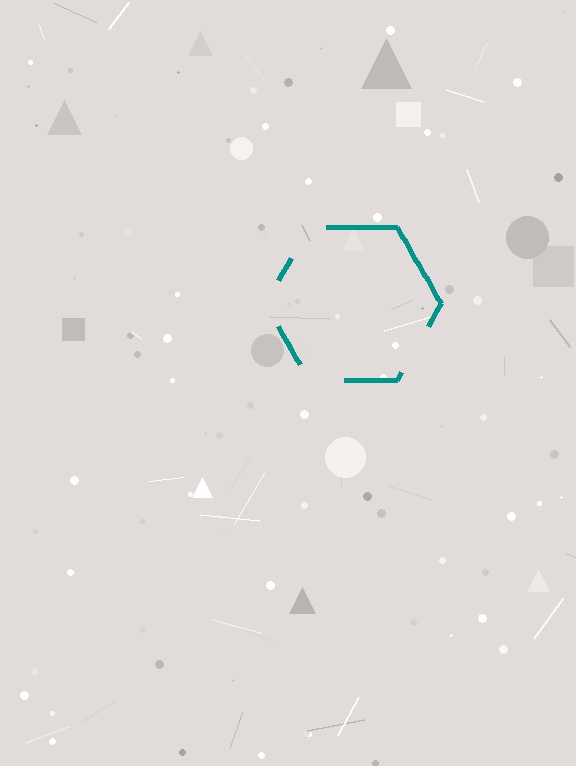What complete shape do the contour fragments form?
The contour fragments form a hexagon.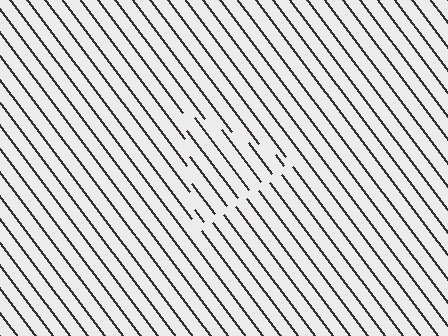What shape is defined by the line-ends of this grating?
An illusory triangle. The interior of the shape contains the same grating, shifted by half a period — the contour is defined by the phase discontinuity where line-ends from the inner and outer gratings abut.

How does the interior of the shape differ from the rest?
The interior of the shape contains the same grating, shifted by half a period — the contour is defined by the phase discontinuity where line-ends from the inner and outer gratings abut.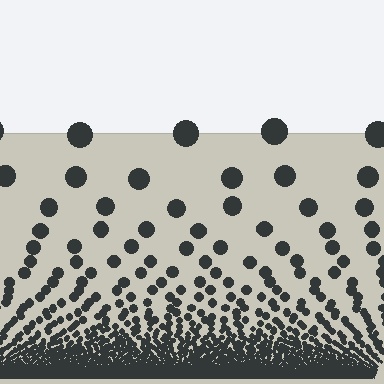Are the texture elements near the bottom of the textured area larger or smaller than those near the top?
Smaller. The gradient is inverted — elements near the bottom are smaller and denser.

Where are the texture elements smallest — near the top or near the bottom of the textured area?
Near the bottom.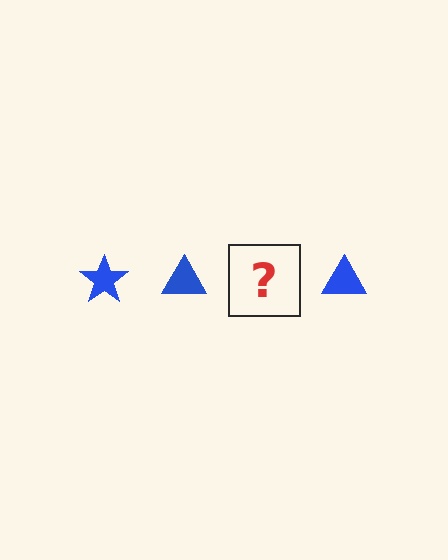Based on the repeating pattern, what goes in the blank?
The blank should be a blue star.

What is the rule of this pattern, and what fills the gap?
The rule is that the pattern cycles through star, triangle shapes in blue. The gap should be filled with a blue star.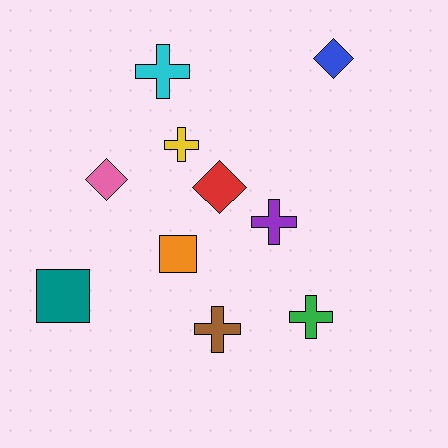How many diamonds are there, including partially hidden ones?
There are 3 diamonds.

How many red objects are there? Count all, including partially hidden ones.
There is 1 red object.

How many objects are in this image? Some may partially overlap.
There are 10 objects.